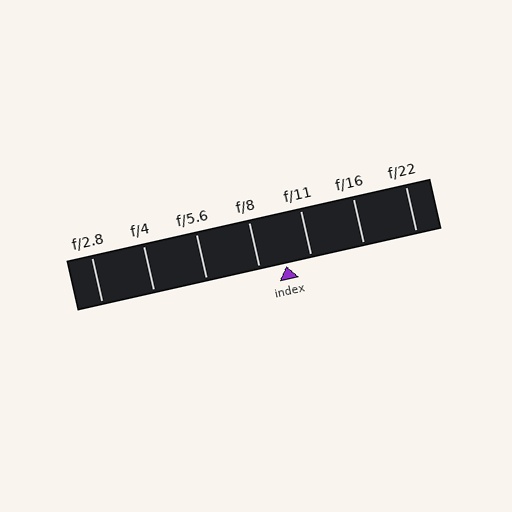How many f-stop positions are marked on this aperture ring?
There are 7 f-stop positions marked.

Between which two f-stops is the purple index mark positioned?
The index mark is between f/8 and f/11.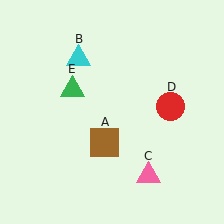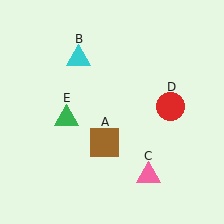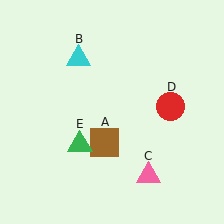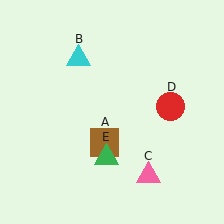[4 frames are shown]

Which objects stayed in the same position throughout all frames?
Brown square (object A) and cyan triangle (object B) and pink triangle (object C) and red circle (object D) remained stationary.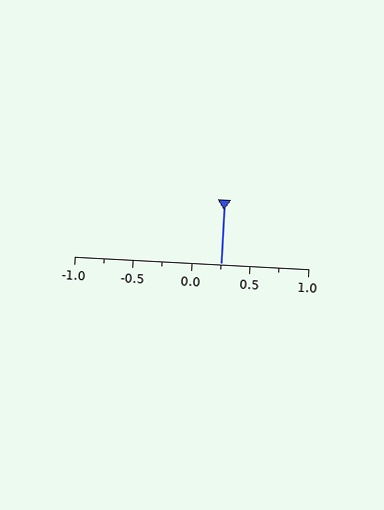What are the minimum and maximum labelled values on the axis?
The axis runs from -1.0 to 1.0.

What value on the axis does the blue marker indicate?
The marker indicates approximately 0.25.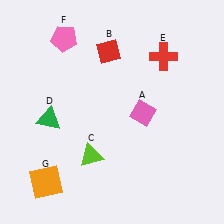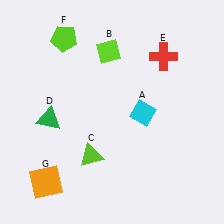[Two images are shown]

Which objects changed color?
A changed from pink to cyan. B changed from red to lime. F changed from pink to lime.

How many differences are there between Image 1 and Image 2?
There are 3 differences between the two images.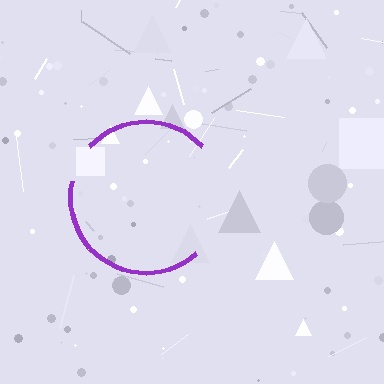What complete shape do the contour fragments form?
The contour fragments form a circle.